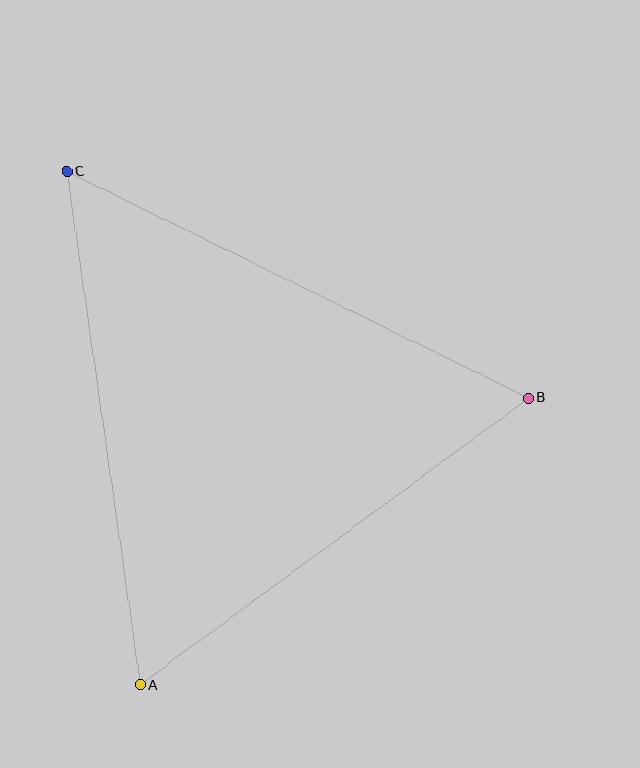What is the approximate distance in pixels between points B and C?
The distance between B and C is approximately 514 pixels.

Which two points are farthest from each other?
Points A and C are farthest from each other.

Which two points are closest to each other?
Points A and B are closest to each other.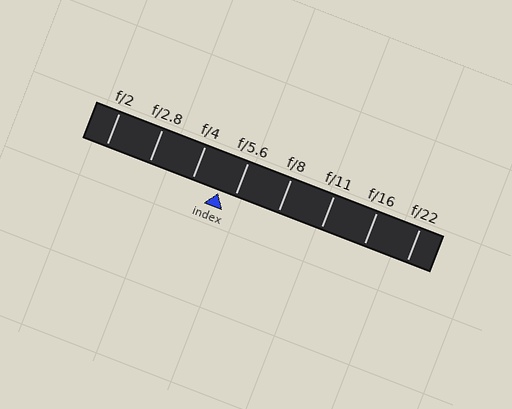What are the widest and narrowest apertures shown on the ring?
The widest aperture shown is f/2 and the narrowest is f/22.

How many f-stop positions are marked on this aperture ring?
There are 8 f-stop positions marked.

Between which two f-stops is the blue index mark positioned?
The index mark is between f/4 and f/5.6.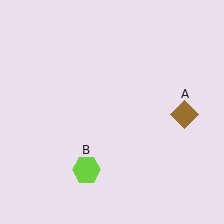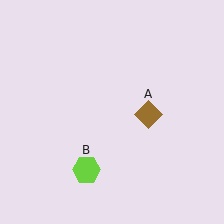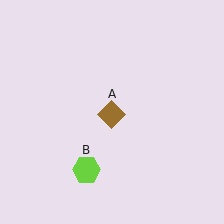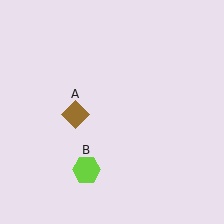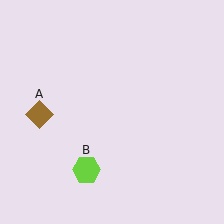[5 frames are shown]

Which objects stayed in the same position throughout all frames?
Lime hexagon (object B) remained stationary.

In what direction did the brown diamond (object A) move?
The brown diamond (object A) moved left.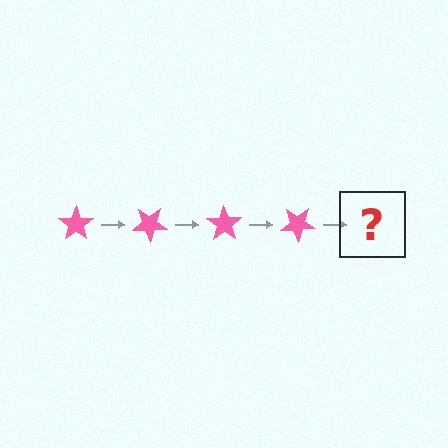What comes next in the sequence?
The next element should be a pink star rotated 140 degrees.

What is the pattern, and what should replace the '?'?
The pattern is that the star rotates 35 degrees each step. The '?' should be a pink star rotated 140 degrees.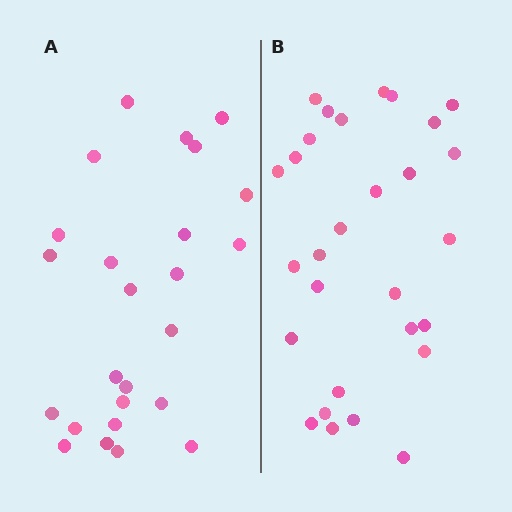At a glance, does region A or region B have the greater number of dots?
Region B (the right region) has more dots.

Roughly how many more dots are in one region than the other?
Region B has about 4 more dots than region A.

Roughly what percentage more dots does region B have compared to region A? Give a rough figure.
About 15% more.